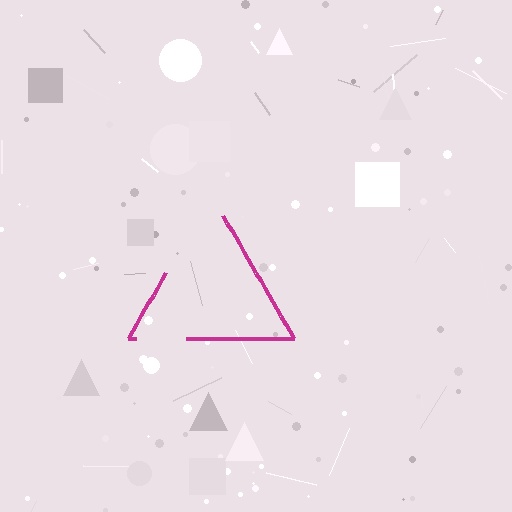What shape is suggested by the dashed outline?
The dashed outline suggests a triangle.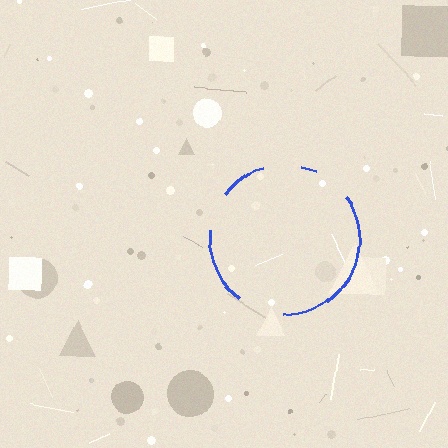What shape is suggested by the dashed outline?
The dashed outline suggests a circle.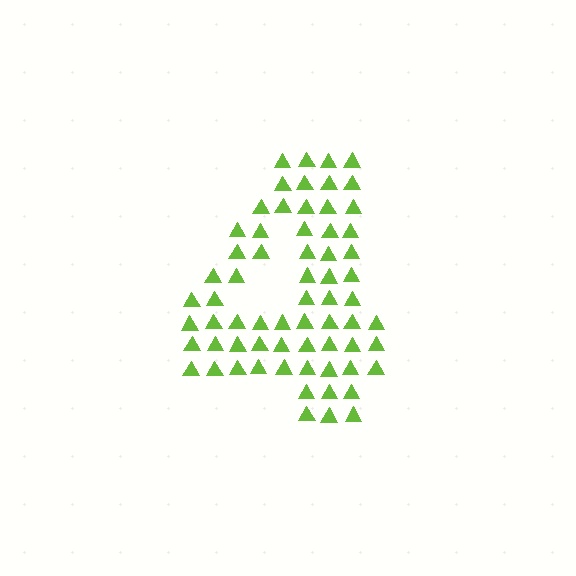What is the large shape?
The large shape is the digit 4.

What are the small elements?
The small elements are triangles.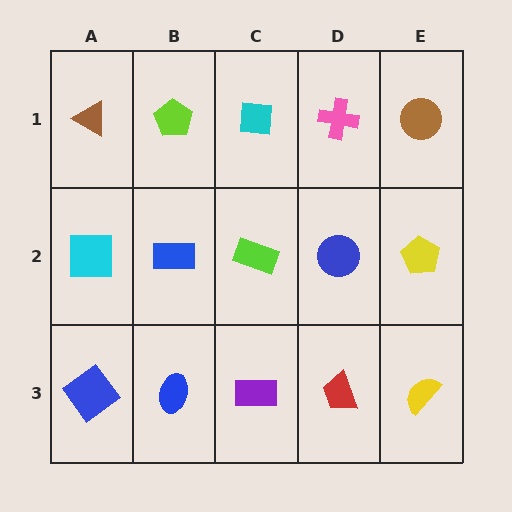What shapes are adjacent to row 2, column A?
A brown triangle (row 1, column A), a blue diamond (row 3, column A), a blue rectangle (row 2, column B).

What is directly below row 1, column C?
A lime rectangle.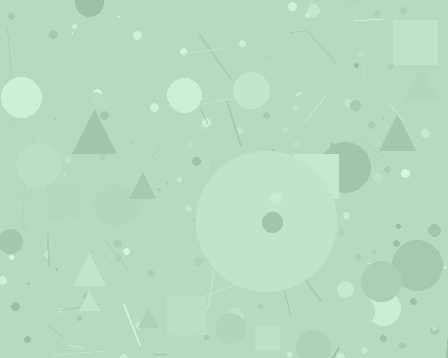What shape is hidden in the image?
A circle is hidden in the image.